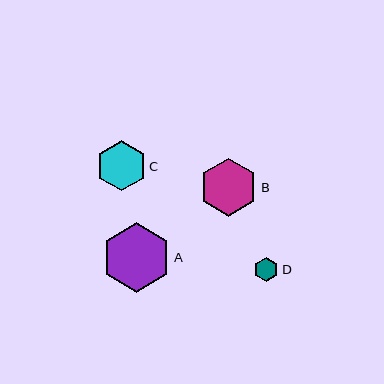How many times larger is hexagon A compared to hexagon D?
Hexagon A is approximately 2.8 times the size of hexagon D.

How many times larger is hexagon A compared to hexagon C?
Hexagon A is approximately 1.4 times the size of hexagon C.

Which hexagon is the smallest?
Hexagon D is the smallest with a size of approximately 24 pixels.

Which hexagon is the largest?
Hexagon A is the largest with a size of approximately 69 pixels.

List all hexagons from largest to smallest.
From largest to smallest: A, B, C, D.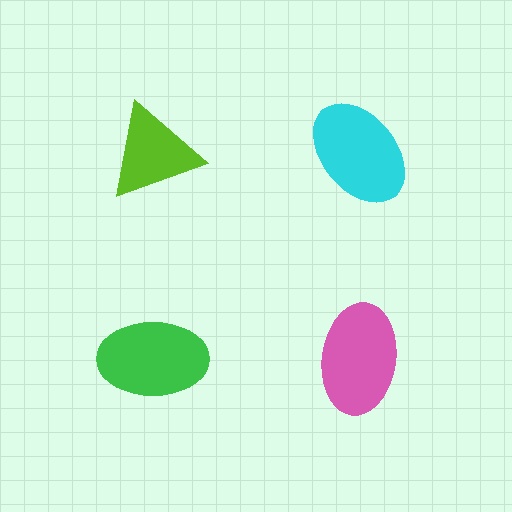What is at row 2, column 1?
A green ellipse.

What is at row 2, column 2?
A pink ellipse.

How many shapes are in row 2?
2 shapes.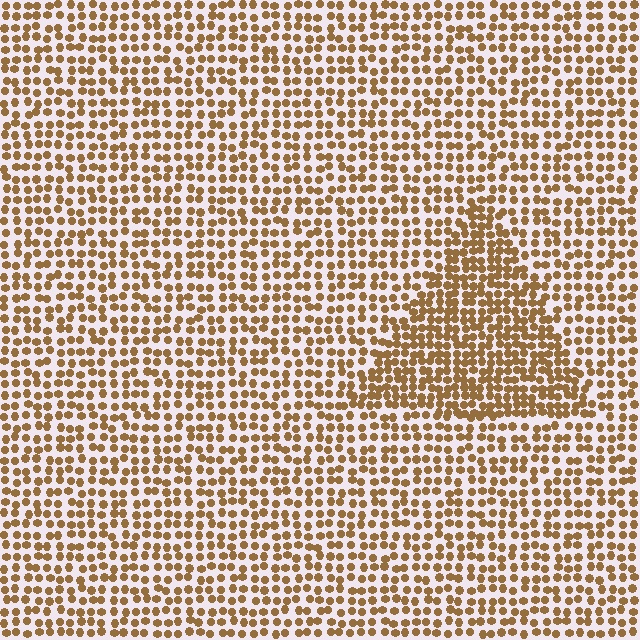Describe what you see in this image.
The image contains small brown elements arranged at two different densities. A triangle-shaped region is visible where the elements are more densely packed than the surrounding area.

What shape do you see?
I see a triangle.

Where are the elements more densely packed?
The elements are more densely packed inside the triangle boundary.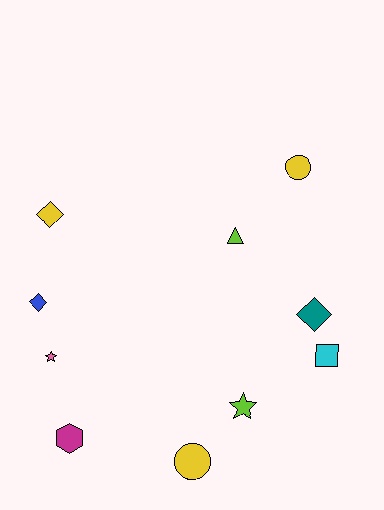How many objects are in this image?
There are 10 objects.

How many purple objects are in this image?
There are no purple objects.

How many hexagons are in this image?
There is 1 hexagon.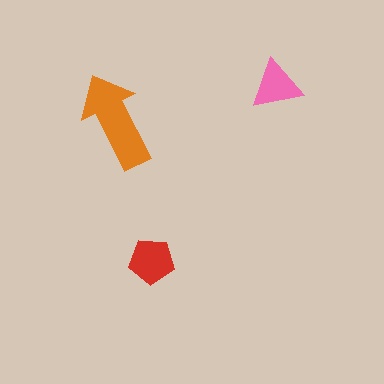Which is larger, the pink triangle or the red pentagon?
The red pentagon.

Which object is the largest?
The orange arrow.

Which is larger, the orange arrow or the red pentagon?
The orange arrow.